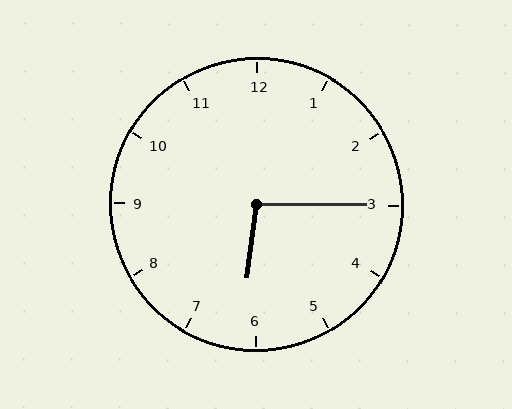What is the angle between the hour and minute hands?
Approximately 98 degrees.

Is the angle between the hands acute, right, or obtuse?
It is obtuse.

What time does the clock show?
6:15.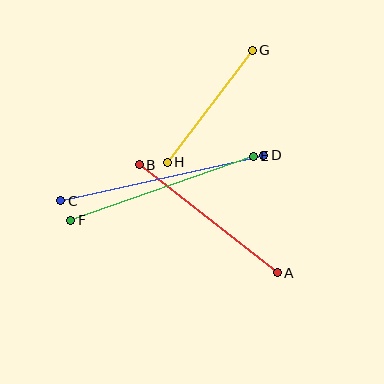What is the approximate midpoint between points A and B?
The midpoint is at approximately (208, 219) pixels.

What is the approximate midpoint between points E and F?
The midpoint is at approximately (162, 188) pixels.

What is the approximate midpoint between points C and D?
The midpoint is at approximately (162, 178) pixels.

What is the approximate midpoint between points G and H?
The midpoint is at approximately (210, 106) pixels.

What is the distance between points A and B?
The distance is approximately 175 pixels.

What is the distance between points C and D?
The distance is approximately 208 pixels.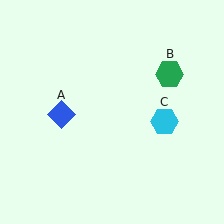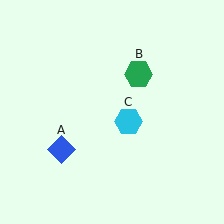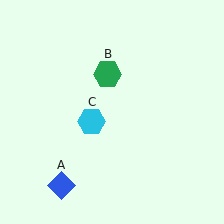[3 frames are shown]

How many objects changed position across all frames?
3 objects changed position: blue diamond (object A), green hexagon (object B), cyan hexagon (object C).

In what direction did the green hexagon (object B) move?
The green hexagon (object B) moved left.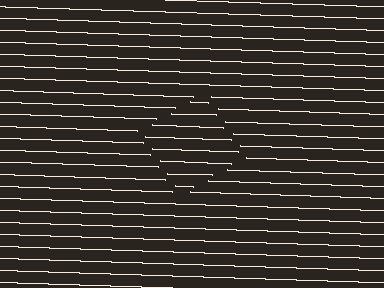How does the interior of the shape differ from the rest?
The interior of the shape contains the same grating, shifted by half a period — the contour is defined by the phase discontinuity where line-ends from the inner and outer gratings abut.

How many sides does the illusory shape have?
4 sides — the line-ends trace a square.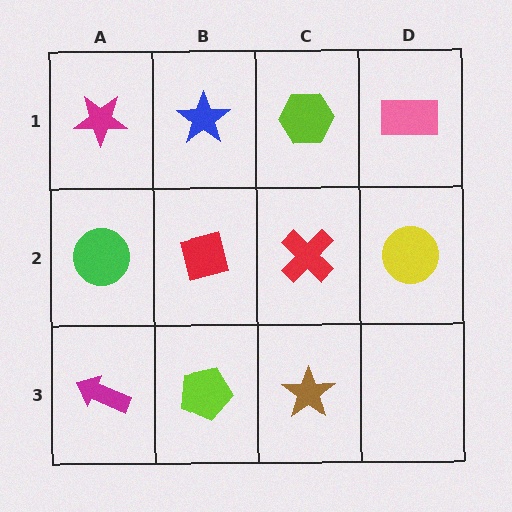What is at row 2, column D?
A yellow circle.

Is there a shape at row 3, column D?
No, that cell is empty.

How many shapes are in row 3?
3 shapes.